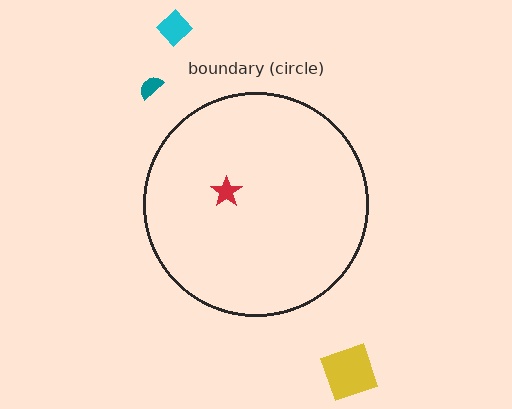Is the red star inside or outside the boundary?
Inside.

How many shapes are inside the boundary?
1 inside, 3 outside.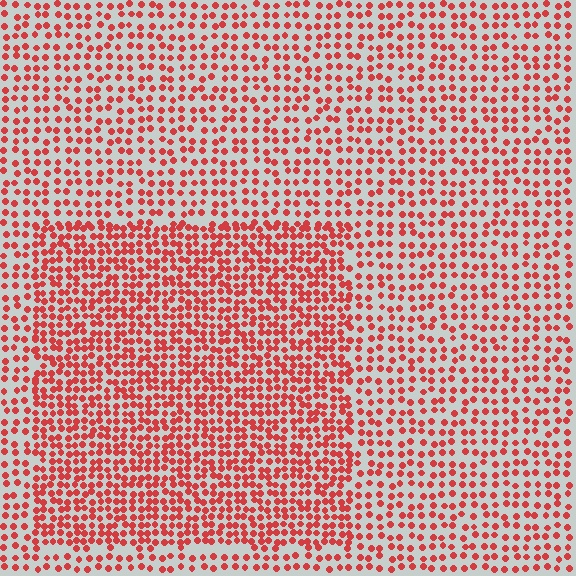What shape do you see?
I see a rectangle.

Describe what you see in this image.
The image contains small red elements arranged at two different densities. A rectangle-shaped region is visible where the elements are more densely packed than the surrounding area.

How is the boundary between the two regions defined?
The boundary is defined by a change in element density (approximately 1.7x ratio). All elements are the same color, size, and shape.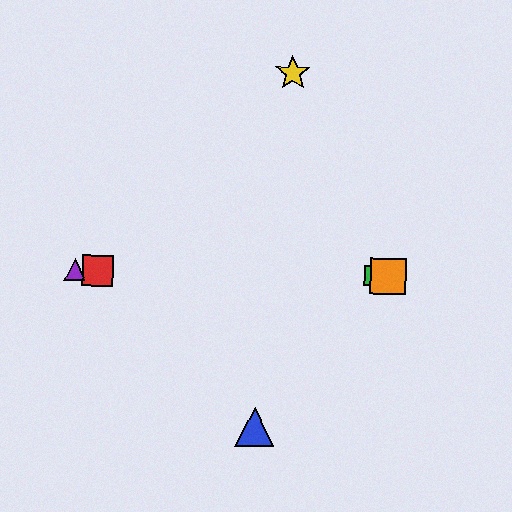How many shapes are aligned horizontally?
4 shapes (the red square, the green square, the purple triangle, the orange square) are aligned horizontally.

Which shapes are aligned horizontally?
The red square, the green square, the purple triangle, the orange square are aligned horizontally.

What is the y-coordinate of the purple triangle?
The purple triangle is at y≈270.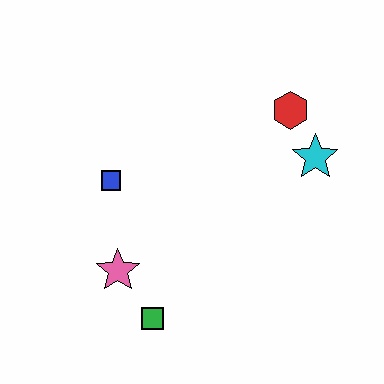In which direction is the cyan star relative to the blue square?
The cyan star is to the right of the blue square.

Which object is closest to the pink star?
The green square is closest to the pink star.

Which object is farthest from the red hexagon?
The green square is farthest from the red hexagon.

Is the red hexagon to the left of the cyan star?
Yes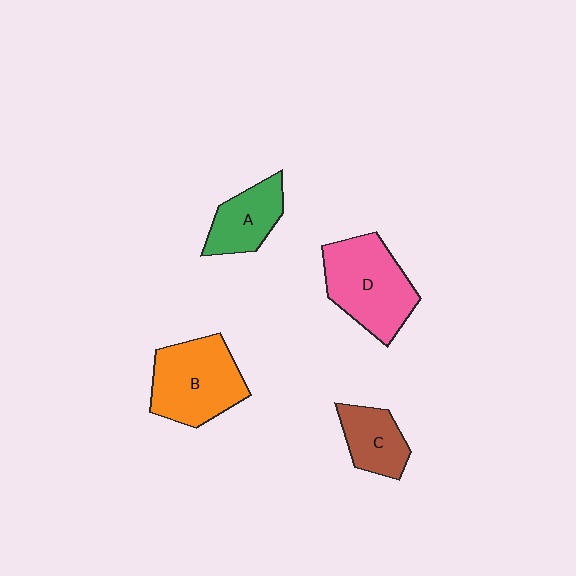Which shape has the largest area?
Shape D (pink).